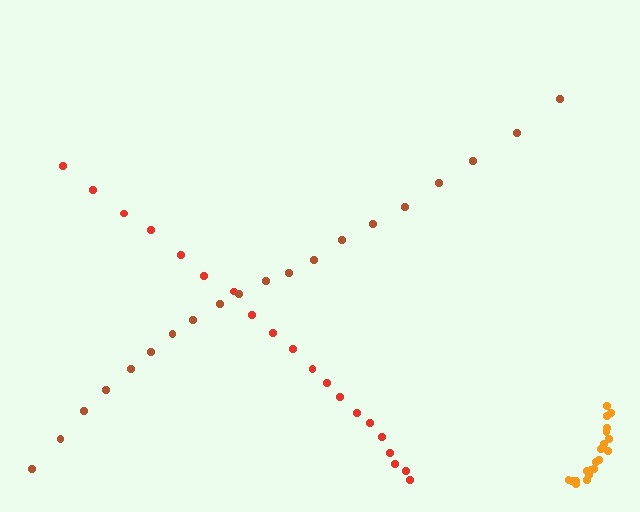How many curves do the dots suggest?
There are 3 distinct paths.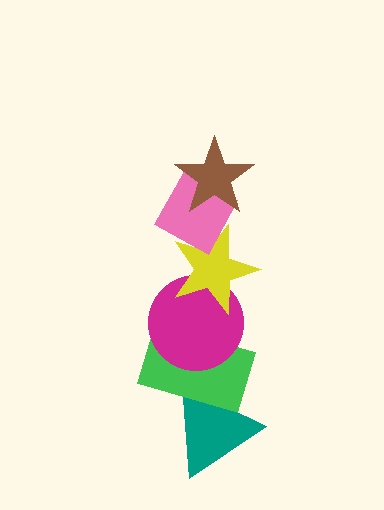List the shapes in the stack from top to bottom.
From top to bottom: the brown star, the pink diamond, the yellow star, the magenta circle, the green rectangle, the teal triangle.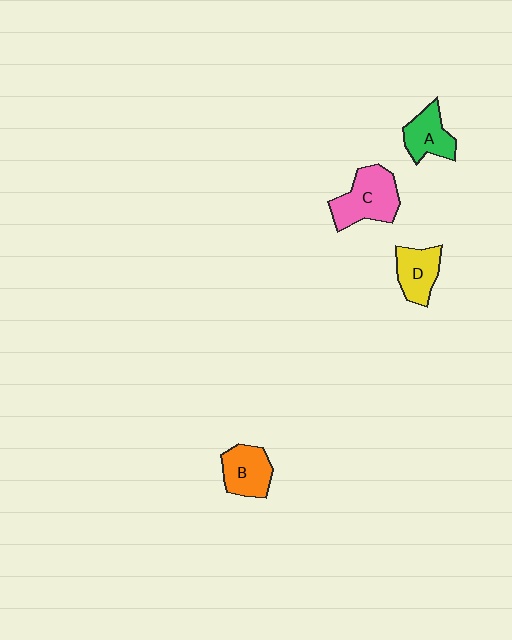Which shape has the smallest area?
Shape D (yellow).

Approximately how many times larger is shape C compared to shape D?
Approximately 1.5 times.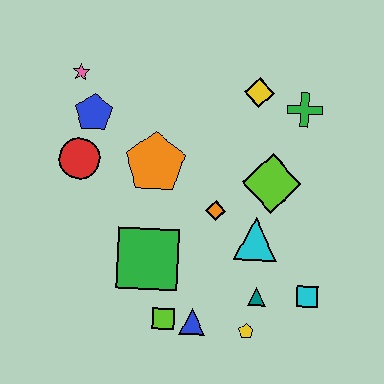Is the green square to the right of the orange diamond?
No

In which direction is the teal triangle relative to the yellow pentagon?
The teal triangle is above the yellow pentagon.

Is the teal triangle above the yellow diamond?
No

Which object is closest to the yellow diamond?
The green cross is closest to the yellow diamond.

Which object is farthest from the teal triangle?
The pink star is farthest from the teal triangle.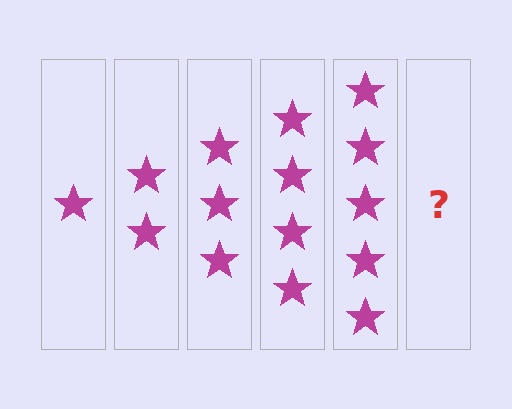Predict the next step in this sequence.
The next step is 6 stars.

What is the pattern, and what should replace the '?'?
The pattern is that each step adds one more star. The '?' should be 6 stars.